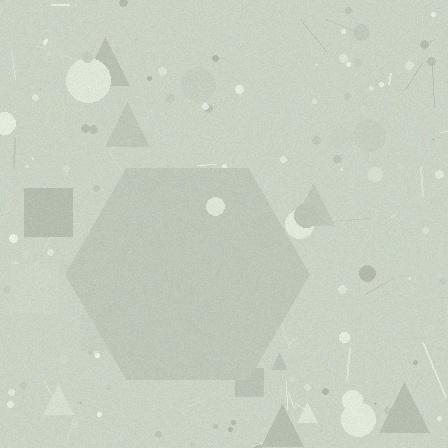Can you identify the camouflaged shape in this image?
The camouflaged shape is a hexagon.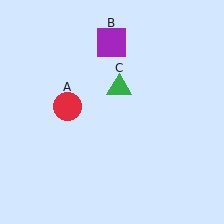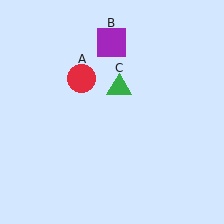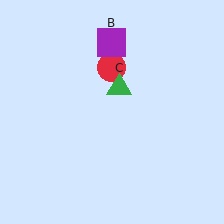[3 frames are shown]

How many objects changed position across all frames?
1 object changed position: red circle (object A).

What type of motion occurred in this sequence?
The red circle (object A) rotated clockwise around the center of the scene.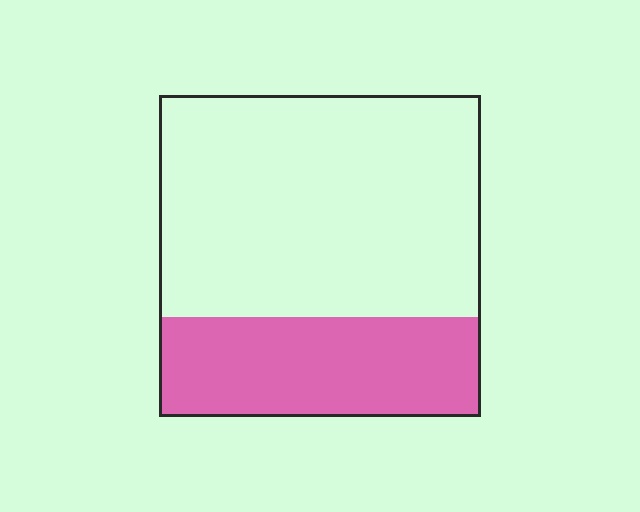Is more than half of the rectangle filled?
No.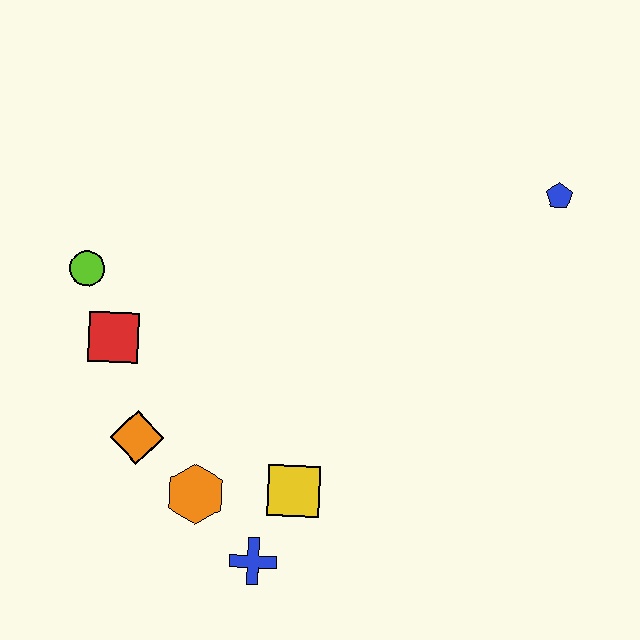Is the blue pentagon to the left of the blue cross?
No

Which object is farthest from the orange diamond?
The blue pentagon is farthest from the orange diamond.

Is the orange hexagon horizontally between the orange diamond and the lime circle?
No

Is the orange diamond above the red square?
No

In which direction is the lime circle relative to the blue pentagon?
The lime circle is to the left of the blue pentagon.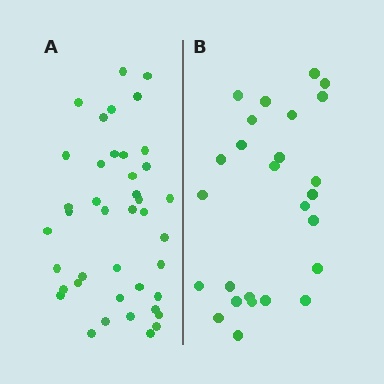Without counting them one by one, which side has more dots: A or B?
Region A (the left region) has more dots.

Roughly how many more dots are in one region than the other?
Region A has approximately 15 more dots than region B.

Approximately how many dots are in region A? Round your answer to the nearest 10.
About 40 dots. (The exact count is 41, which rounds to 40.)